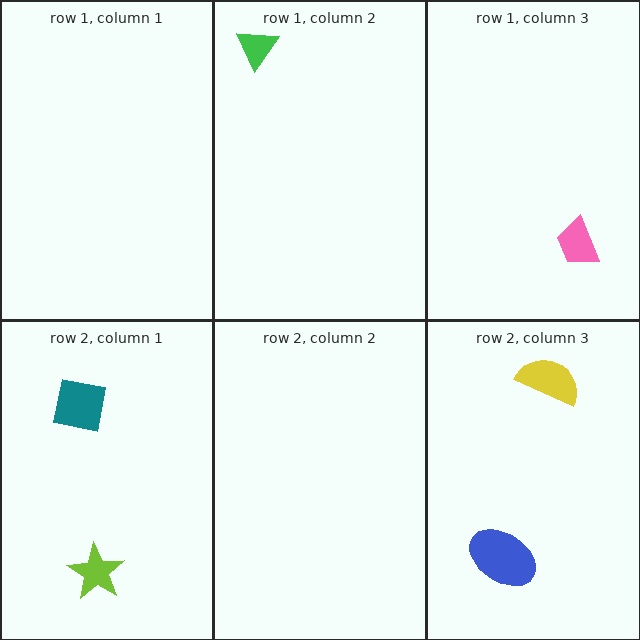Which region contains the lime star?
The row 2, column 1 region.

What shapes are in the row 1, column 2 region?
The green triangle.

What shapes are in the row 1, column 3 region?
The pink trapezoid.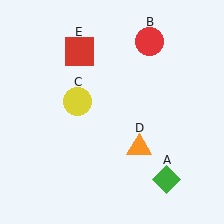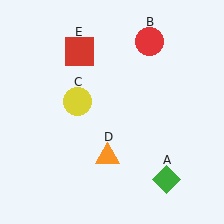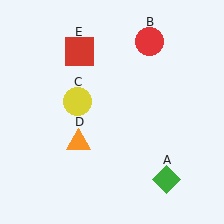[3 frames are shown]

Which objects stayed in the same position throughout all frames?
Green diamond (object A) and red circle (object B) and yellow circle (object C) and red square (object E) remained stationary.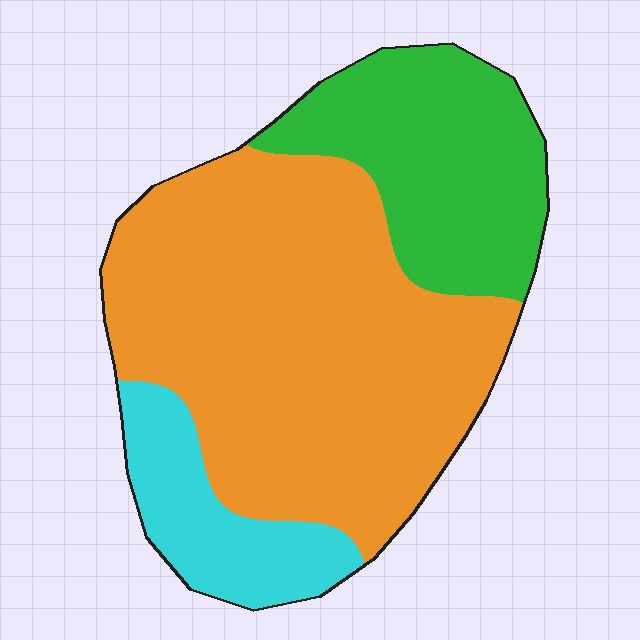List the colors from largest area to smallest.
From largest to smallest: orange, green, cyan.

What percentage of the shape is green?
Green takes up about one quarter (1/4) of the shape.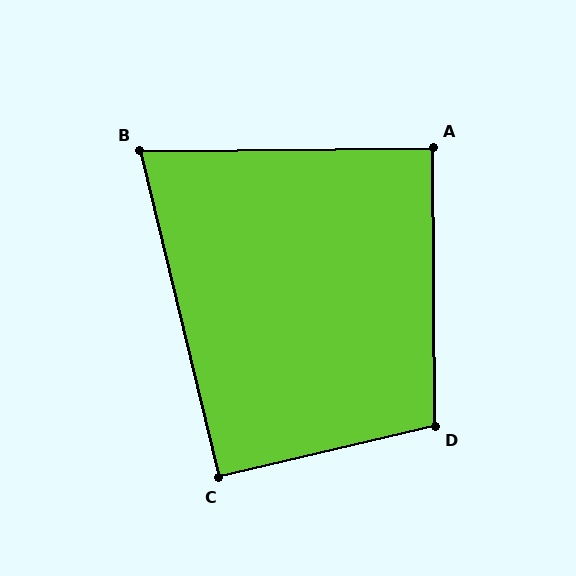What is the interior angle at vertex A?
Approximately 90 degrees (approximately right).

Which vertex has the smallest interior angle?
B, at approximately 77 degrees.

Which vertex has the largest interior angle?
D, at approximately 103 degrees.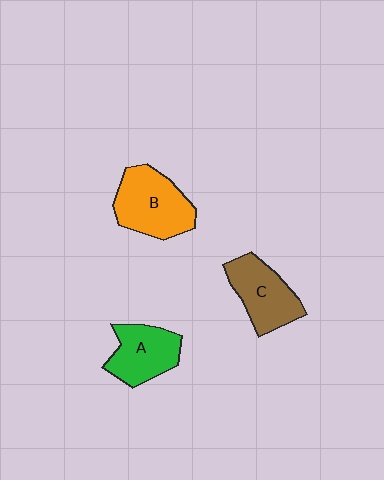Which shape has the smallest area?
Shape A (green).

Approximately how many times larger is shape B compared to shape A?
Approximately 1.3 times.